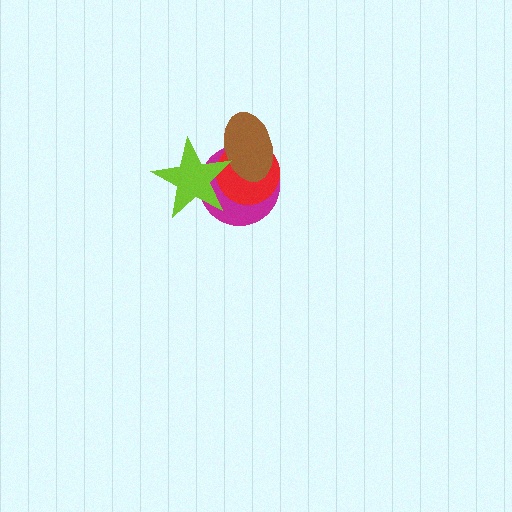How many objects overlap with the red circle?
3 objects overlap with the red circle.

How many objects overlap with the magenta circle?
3 objects overlap with the magenta circle.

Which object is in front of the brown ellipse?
The lime star is in front of the brown ellipse.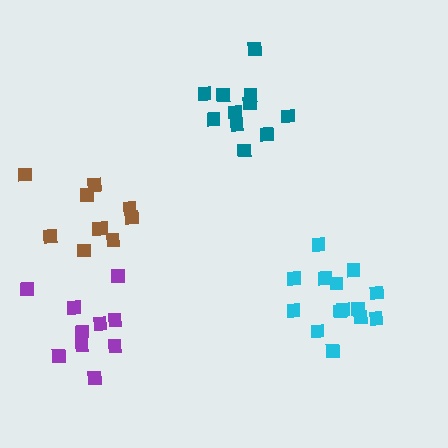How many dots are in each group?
Group 1: 14 dots, Group 2: 10 dots, Group 3: 10 dots, Group 4: 11 dots (45 total).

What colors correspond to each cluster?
The clusters are colored: cyan, brown, purple, teal.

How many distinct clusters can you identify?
There are 4 distinct clusters.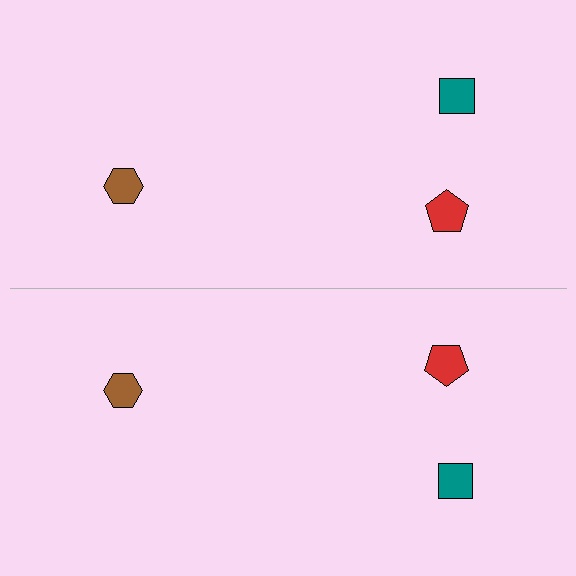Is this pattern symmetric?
Yes, this pattern has bilateral (reflection) symmetry.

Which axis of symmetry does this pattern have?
The pattern has a horizontal axis of symmetry running through the center of the image.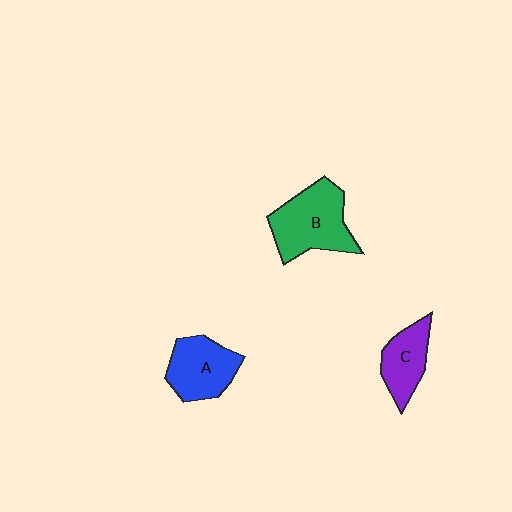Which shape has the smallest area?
Shape C (purple).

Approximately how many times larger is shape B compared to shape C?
Approximately 1.6 times.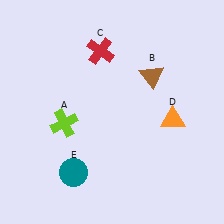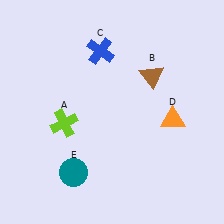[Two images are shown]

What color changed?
The cross (C) changed from red in Image 1 to blue in Image 2.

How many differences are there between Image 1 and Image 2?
There is 1 difference between the two images.